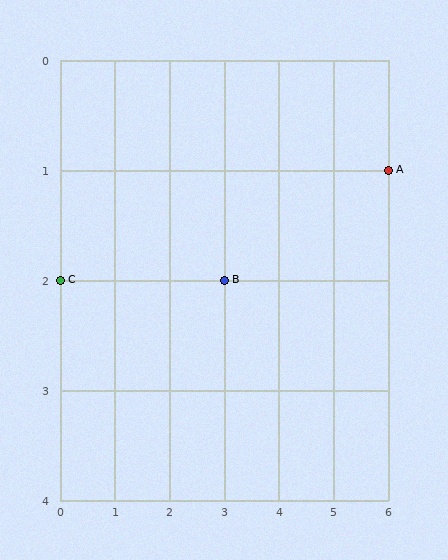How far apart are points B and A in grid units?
Points B and A are 3 columns and 1 row apart (about 3.2 grid units diagonally).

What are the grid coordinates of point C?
Point C is at grid coordinates (0, 2).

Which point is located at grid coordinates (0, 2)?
Point C is at (0, 2).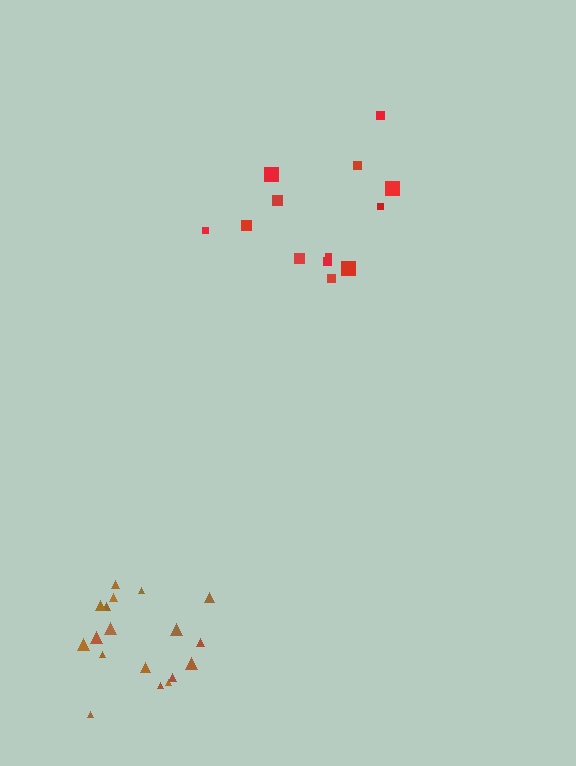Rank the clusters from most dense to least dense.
brown, red.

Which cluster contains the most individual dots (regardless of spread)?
Brown (18).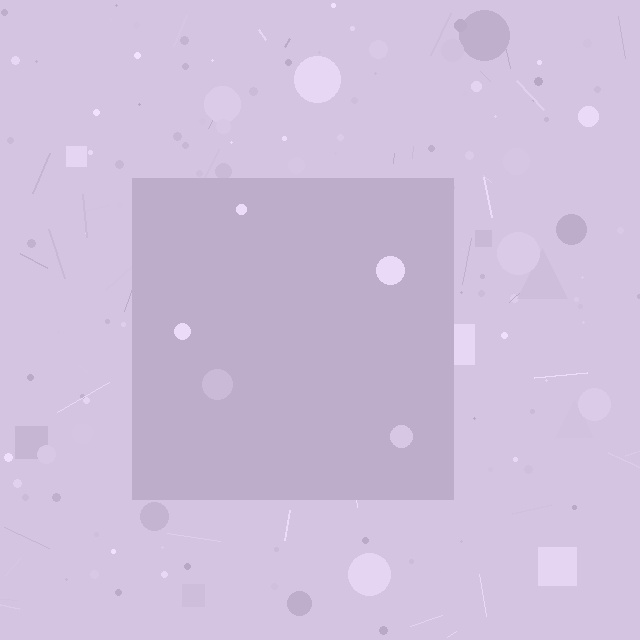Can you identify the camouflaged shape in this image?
The camouflaged shape is a square.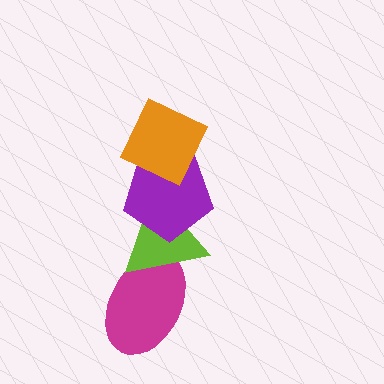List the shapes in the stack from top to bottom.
From top to bottom: the orange diamond, the purple pentagon, the lime triangle, the magenta ellipse.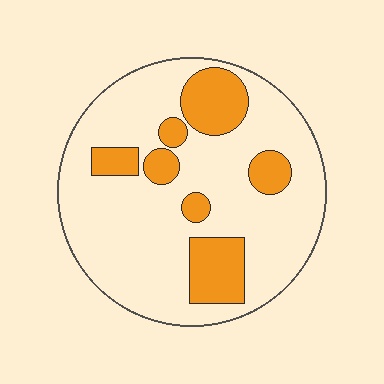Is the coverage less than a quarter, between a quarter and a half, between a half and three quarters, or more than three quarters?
Less than a quarter.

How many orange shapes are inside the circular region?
7.